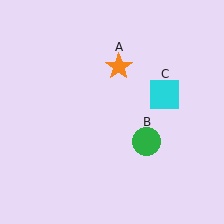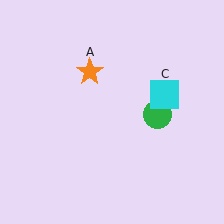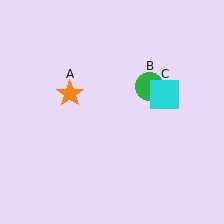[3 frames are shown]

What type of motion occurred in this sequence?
The orange star (object A), green circle (object B) rotated counterclockwise around the center of the scene.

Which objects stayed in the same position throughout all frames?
Cyan square (object C) remained stationary.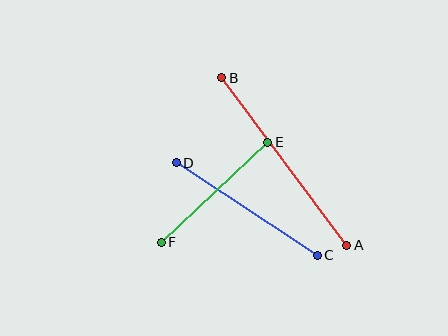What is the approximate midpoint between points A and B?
The midpoint is at approximately (284, 162) pixels.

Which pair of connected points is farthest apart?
Points A and B are farthest apart.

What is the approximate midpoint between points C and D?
The midpoint is at approximately (247, 209) pixels.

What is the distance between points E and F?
The distance is approximately 146 pixels.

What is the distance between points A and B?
The distance is approximately 209 pixels.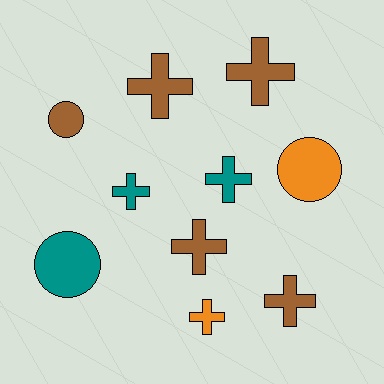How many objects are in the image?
There are 10 objects.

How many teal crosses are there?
There are 2 teal crosses.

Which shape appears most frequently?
Cross, with 7 objects.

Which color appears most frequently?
Brown, with 5 objects.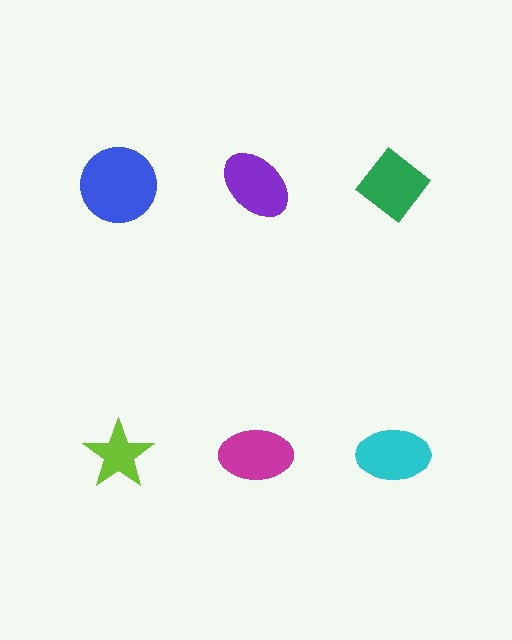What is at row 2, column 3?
A cyan ellipse.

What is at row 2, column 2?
A magenta ellipse.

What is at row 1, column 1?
A blue circle.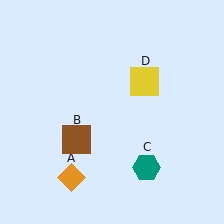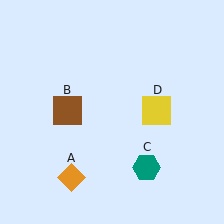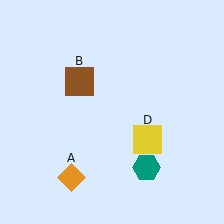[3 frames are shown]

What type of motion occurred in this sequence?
The brown square (object B), yellow square (object D) rotated clockwise around the center of the scene.